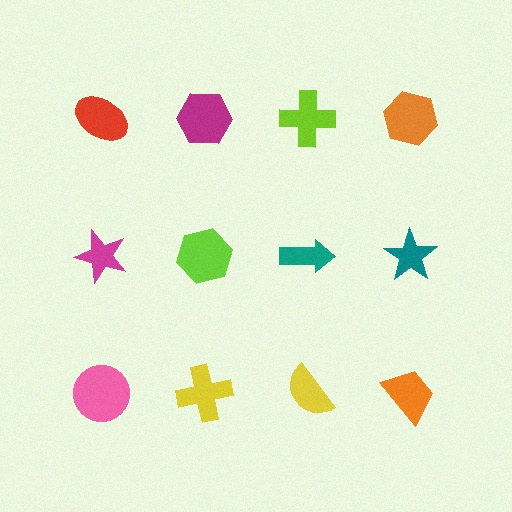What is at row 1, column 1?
A red ellipse.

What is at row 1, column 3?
A lime cross.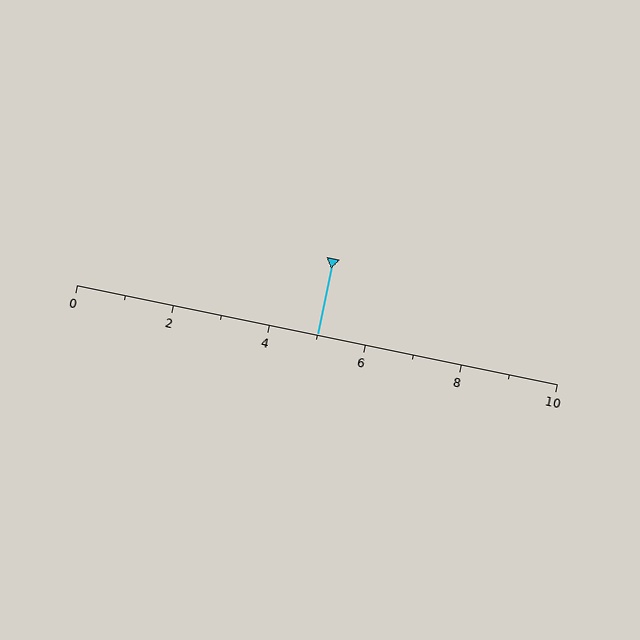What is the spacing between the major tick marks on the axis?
The major ticks are spaced 2 apart.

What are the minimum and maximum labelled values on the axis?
The axis runs from 0 to 10.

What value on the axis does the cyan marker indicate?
The marker indicates approximately 5.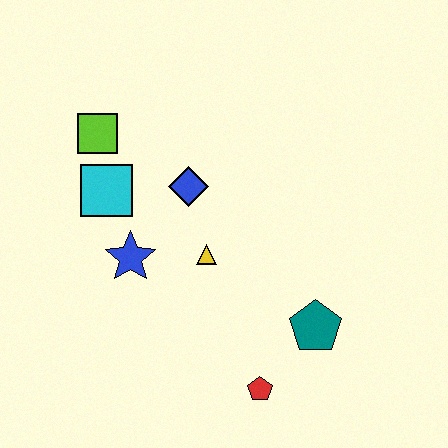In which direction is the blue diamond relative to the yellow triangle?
The blue diamond is above the yellow triangle.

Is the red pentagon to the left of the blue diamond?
No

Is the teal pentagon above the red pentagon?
Yes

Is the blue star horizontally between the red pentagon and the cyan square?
Yes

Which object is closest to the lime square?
The cyan square is closest to the lime square.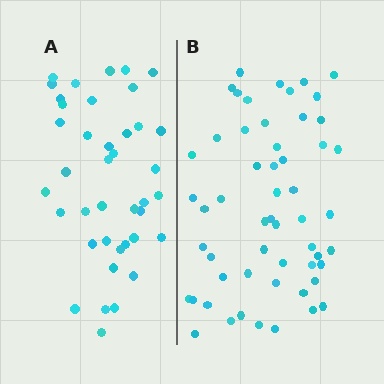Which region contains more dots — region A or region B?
Region B (the right region) has more dots.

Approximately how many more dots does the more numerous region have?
Region B has approximately 15 more dots than region A.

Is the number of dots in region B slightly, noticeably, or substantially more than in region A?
Region B has noticeably more, but not dramatically so. The ratio is roughly 1.4 to 1.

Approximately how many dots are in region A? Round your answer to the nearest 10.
About 40 dots.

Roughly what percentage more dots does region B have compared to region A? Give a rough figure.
About 40% more.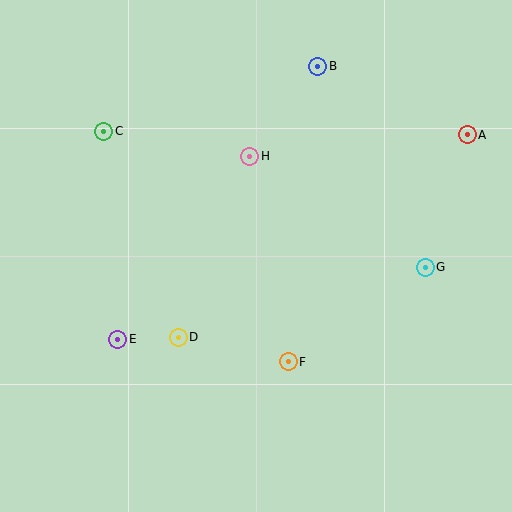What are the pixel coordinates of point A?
Point A is at (467, 135).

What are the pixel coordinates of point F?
Point F is at (288, 362).